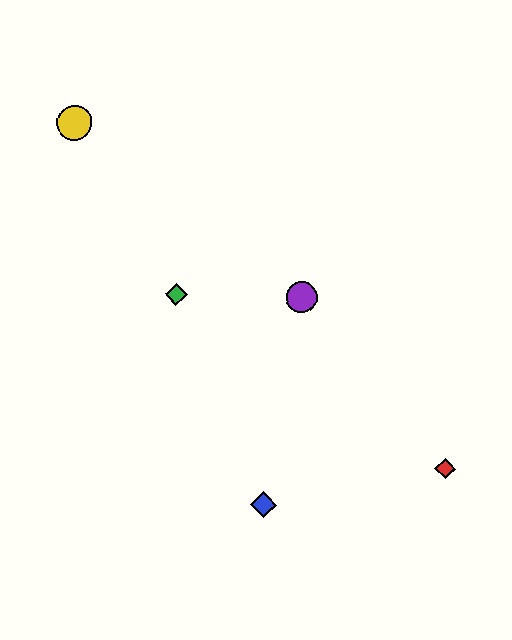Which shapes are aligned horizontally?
The green diamond, the purple circle are aligned horizontally.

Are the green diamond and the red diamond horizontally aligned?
No, the green diamond is at y≈294 and the red diamond is at y≈469.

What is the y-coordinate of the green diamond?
The green diamond is at y≈294.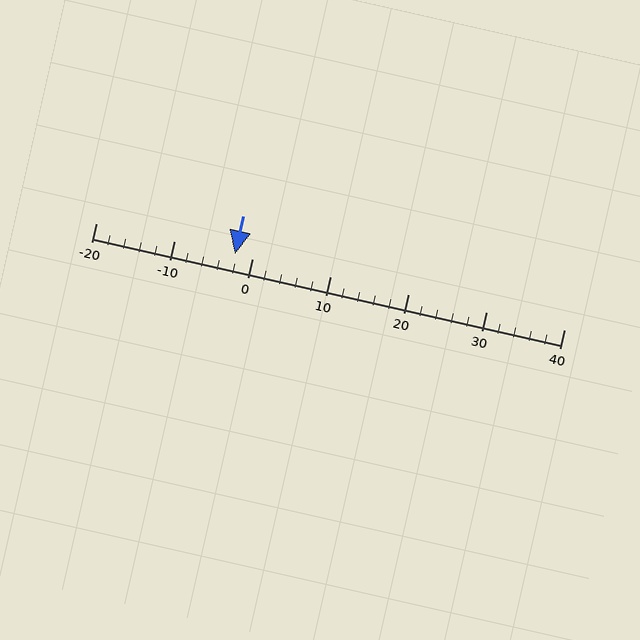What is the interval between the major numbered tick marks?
The major tick marks are spaced 10 units apart.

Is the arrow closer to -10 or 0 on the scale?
The arrow is closer to 0.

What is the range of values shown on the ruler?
The ruler shows values from -20 to 40.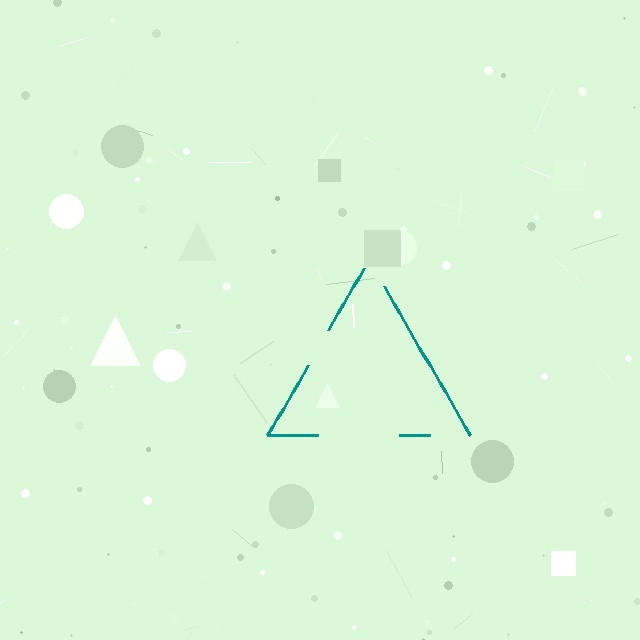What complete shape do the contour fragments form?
The contour fragments form a triangle.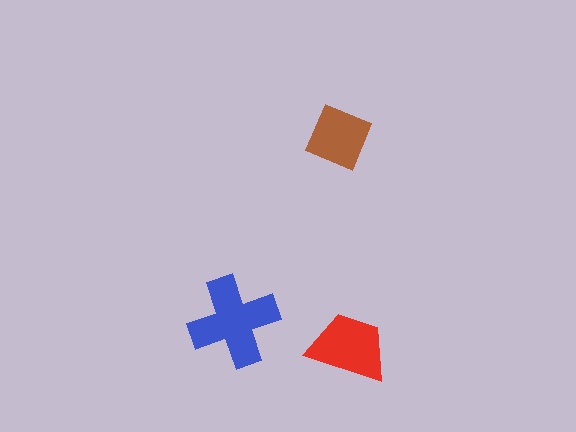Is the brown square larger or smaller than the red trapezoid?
Smaller.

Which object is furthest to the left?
The blue cross is leftmost.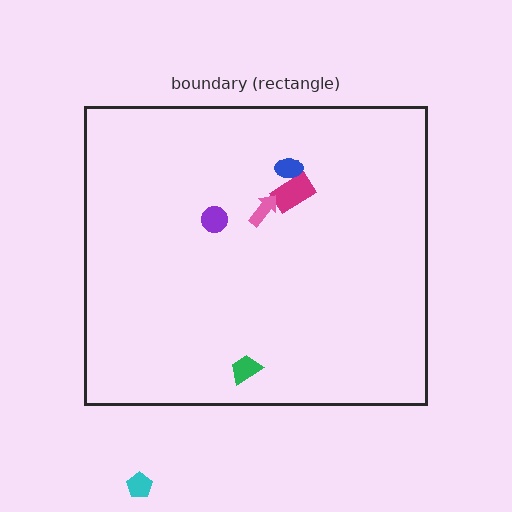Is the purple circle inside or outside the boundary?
Inside.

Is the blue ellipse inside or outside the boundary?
Inside.